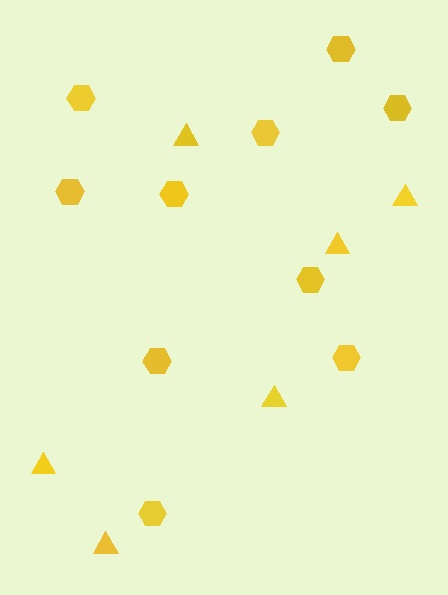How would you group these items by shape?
There are 2 groups: one group of triangles (6) and one group of hexagons (10).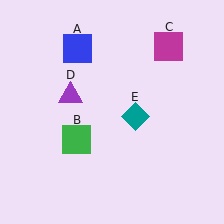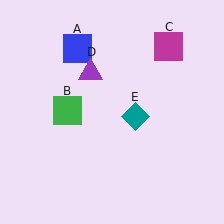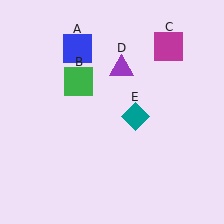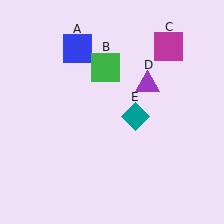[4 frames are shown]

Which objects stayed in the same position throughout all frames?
Blue square (object A) and magenta square (object C) and teal diamond (object E) remained stationary.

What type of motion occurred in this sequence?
The green square (object B), purple triangle (object D) rotated clockwise around the center of the scene.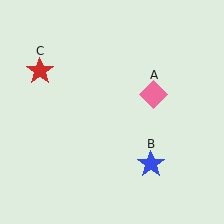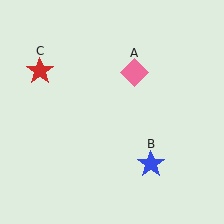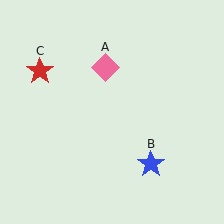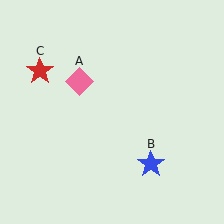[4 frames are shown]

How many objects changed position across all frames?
1 object changed position: pink diamond (object A).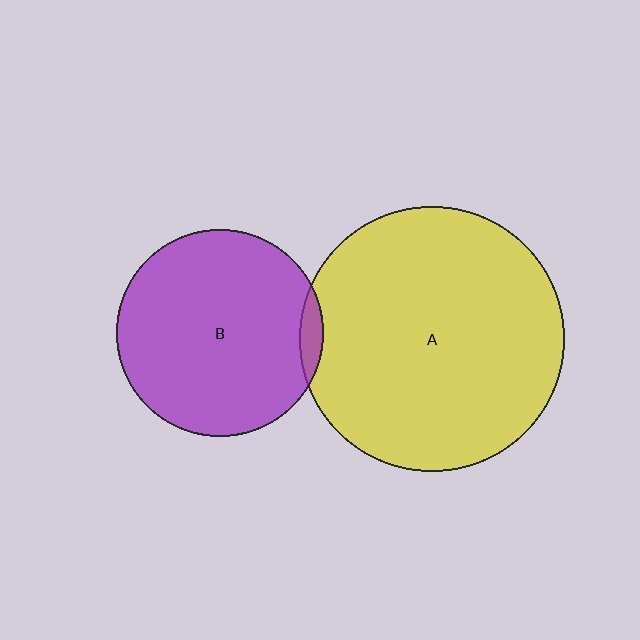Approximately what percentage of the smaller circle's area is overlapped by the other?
Approximately 5%.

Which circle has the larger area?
Circle A (yellow).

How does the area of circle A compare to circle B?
Approximately 1.6 times.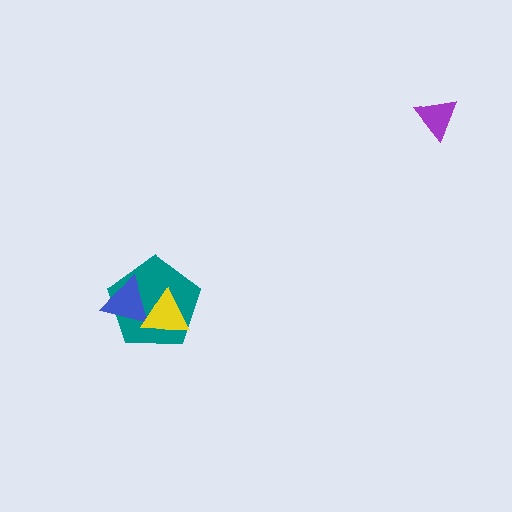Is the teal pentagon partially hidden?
Yes, it is partially covered by another shape.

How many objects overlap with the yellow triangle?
2 objects overlap with the yellow triangle.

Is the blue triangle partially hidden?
Yes, it is partially covered by another shape.